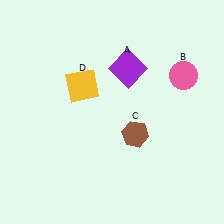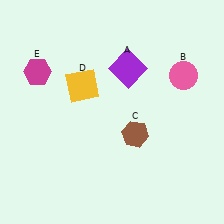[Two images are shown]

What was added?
A magenta hexagon (E) was added in Image 2.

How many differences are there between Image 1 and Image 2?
There is 1 difference between the two images.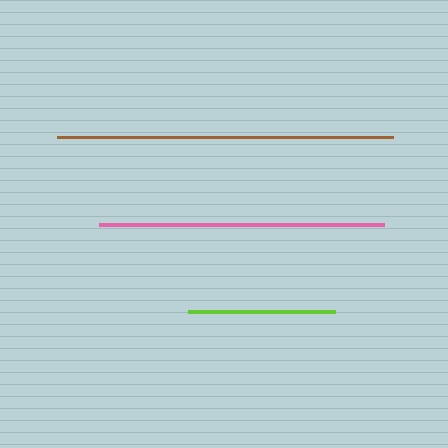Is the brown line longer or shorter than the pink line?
The brown line is longer than the pink line.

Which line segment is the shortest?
The lime line is the shortest at approximately 147 pixels.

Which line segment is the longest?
The brown line is the longest at approximately 336 pixels.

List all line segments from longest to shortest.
From longest to shortest: brown, pink, lime.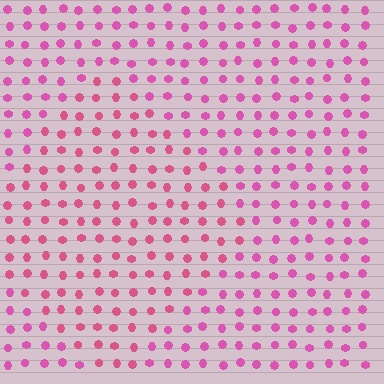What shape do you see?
I see a diamond.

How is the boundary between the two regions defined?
The boundary is defined purely by a slight shift in hue (about 18 degrees). Spacing, size, and orientation are identical on both sides.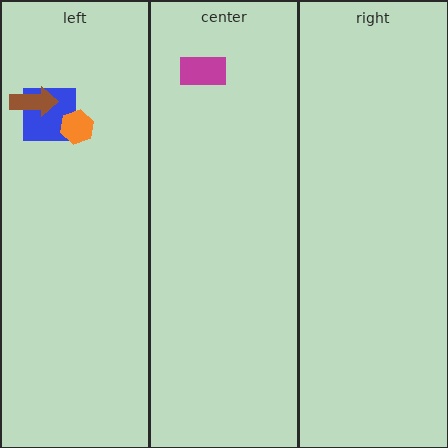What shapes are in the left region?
The blue square, the orange hexagon, the brown arrow.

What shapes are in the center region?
The magenta rectangle.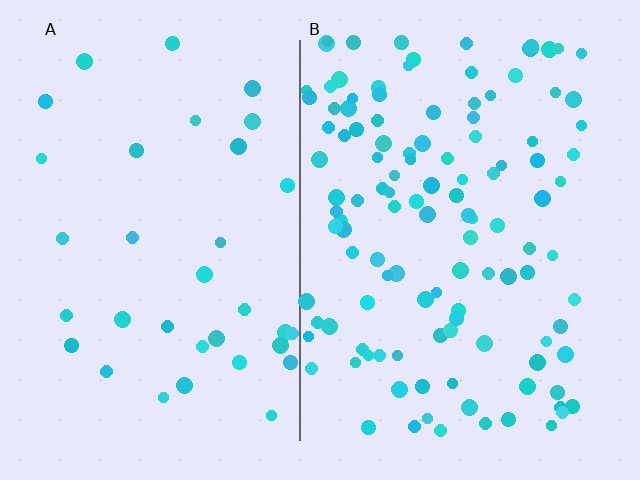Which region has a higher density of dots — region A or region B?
B (the right).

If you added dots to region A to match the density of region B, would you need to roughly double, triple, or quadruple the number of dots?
Approximately triple.